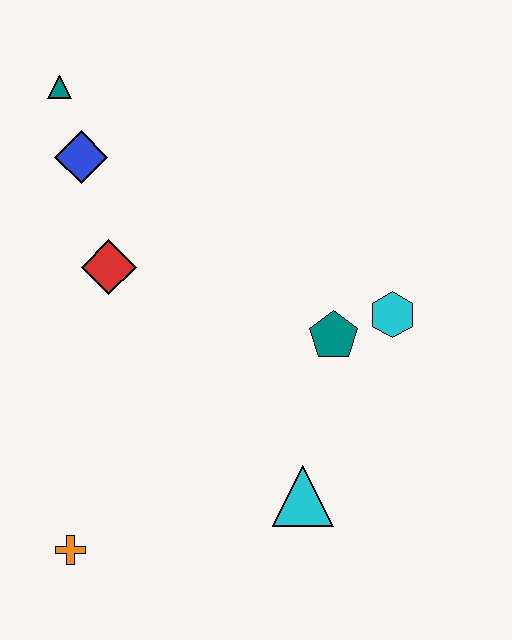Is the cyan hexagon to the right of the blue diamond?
Yes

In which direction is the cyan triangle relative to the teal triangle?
The cyan triangle is below the teal triangle.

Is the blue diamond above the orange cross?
Yes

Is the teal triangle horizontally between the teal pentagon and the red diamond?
No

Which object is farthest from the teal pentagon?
The teal triangle is farthest from the teal pentagon.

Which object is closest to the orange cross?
The cyan triangle is closest to the orange cross.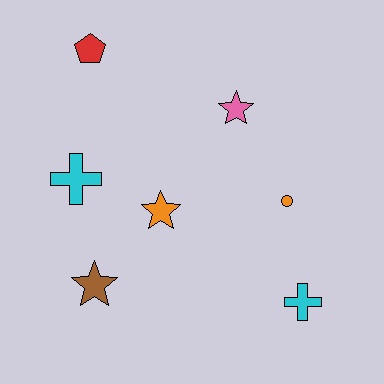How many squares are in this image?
There are no squares.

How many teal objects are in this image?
There are no teal objects.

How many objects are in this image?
There are 7 objects.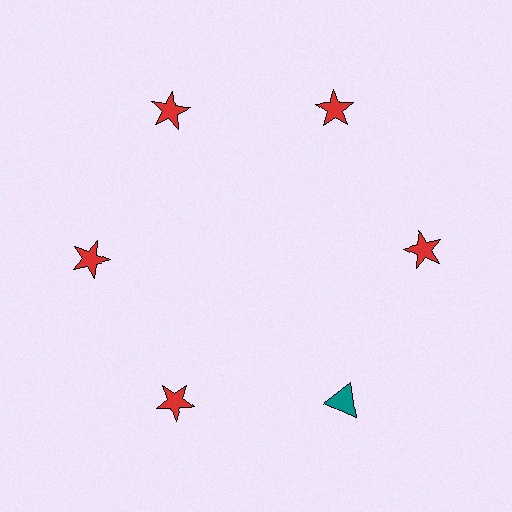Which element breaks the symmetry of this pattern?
The teal triangle at roughly the 5 o'clock position breaks the symmetry. All other shapes are red stars.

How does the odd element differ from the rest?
It differs in both color (teal instead of red) and shape (triangle instead of star).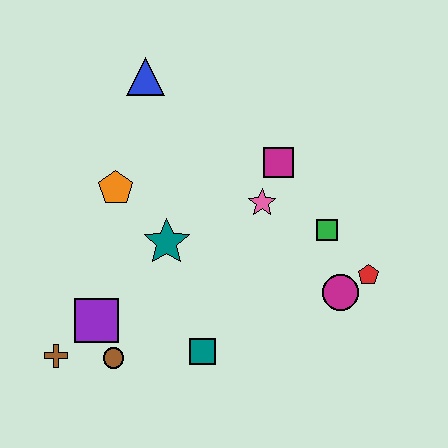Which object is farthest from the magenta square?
The brown cross is farthest from the magenta square.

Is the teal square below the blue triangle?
Yes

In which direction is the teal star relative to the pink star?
The teal star is to the left of the pink star.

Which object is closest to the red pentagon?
The magenta circle is closest to the red pentagon.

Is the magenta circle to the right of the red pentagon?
No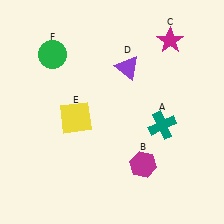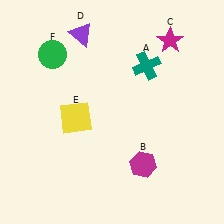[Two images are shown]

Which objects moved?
The objects that moved are: the teal cross (A), the purple triangle (D).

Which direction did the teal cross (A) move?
The teal cross (A) moved up.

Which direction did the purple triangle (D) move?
The purple triangle (D) moved left.